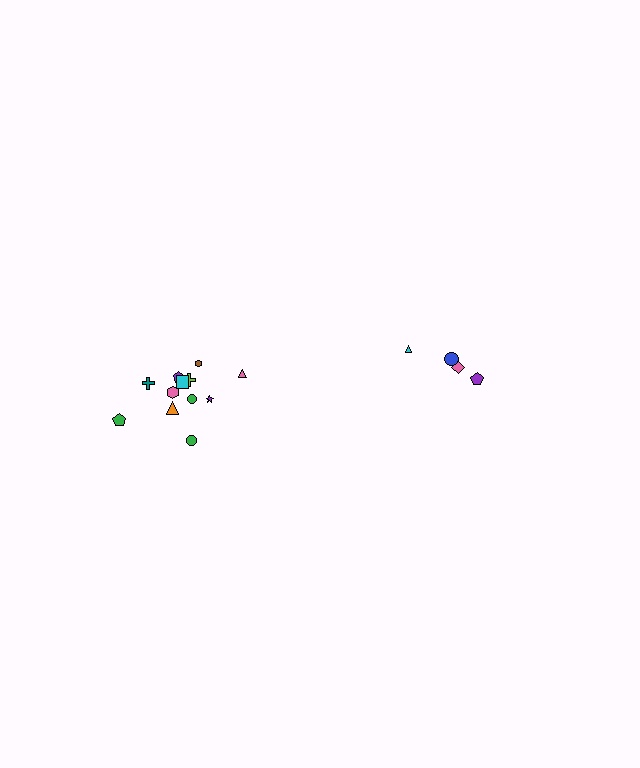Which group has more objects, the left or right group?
The left group.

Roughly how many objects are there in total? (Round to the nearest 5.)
Roughly 15 objects in total.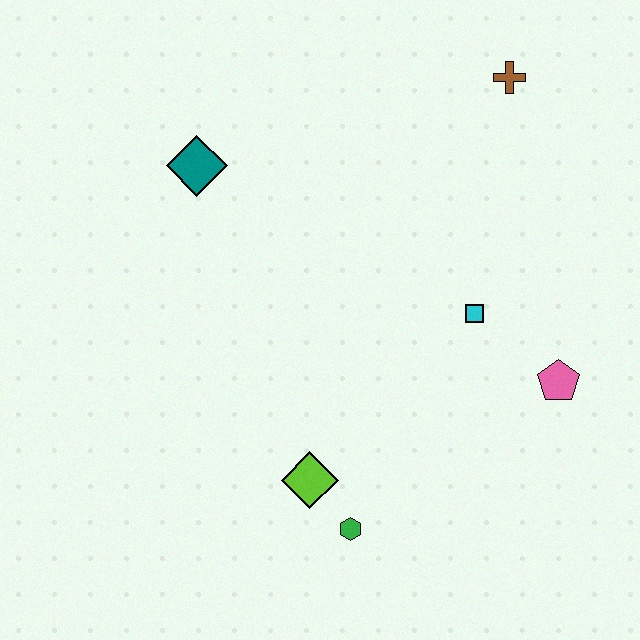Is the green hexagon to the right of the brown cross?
No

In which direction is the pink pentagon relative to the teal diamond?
The pink pentagon is to the right of the teal diamond.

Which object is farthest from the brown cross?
The green hexagon is farthest from the brown cross.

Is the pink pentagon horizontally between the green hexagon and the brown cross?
No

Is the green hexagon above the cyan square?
No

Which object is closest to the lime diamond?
The green hexagon is closest to the lime diamond.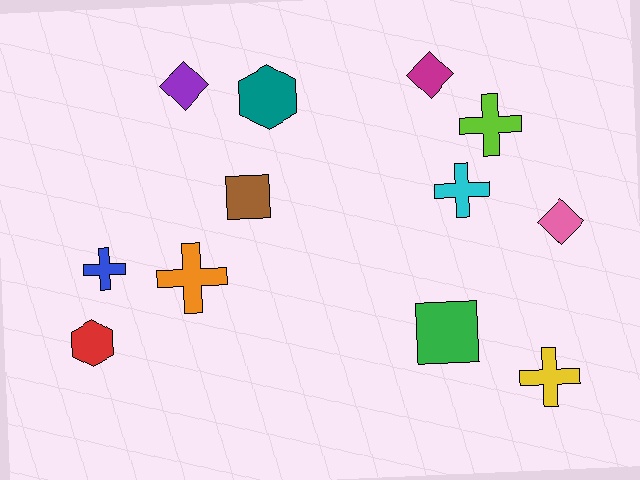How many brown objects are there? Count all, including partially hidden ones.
There is 1 brown object.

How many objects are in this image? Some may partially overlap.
There are 12 objects.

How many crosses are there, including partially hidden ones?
There are 5 crosses.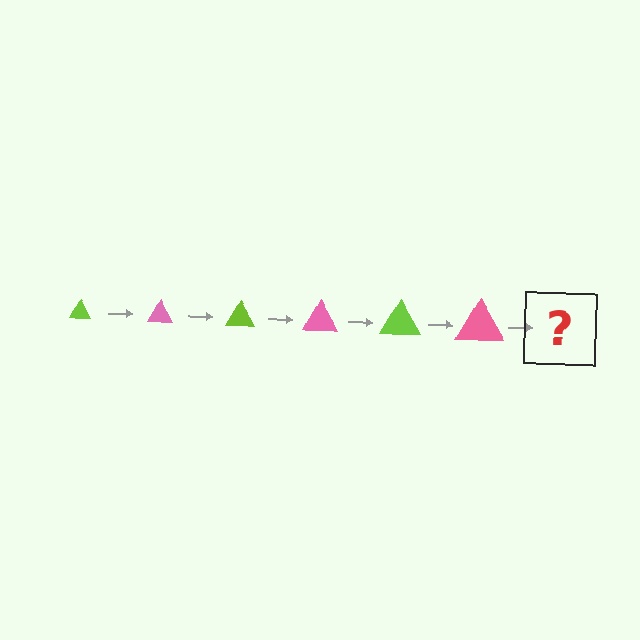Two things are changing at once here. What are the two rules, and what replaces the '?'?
The two rules are that the triangle grows larger each step and the color cycles through lime and pink. The '?' should be a lime triangle, larger than the previous one.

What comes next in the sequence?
The next element should be a lime triangle, larger than the previous one.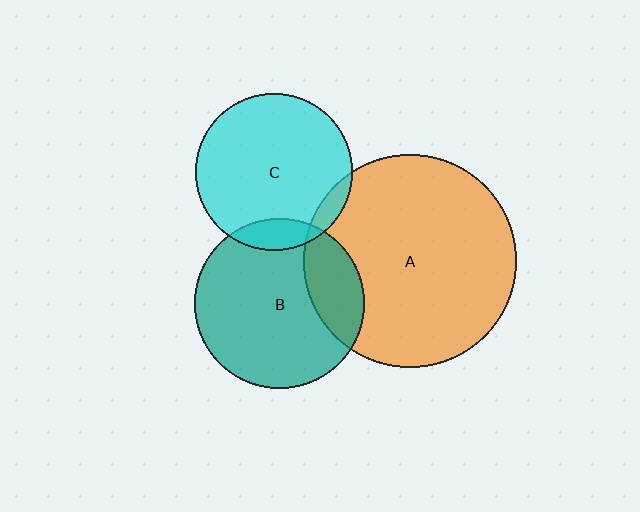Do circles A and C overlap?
Yes.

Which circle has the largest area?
Circle A (orange).